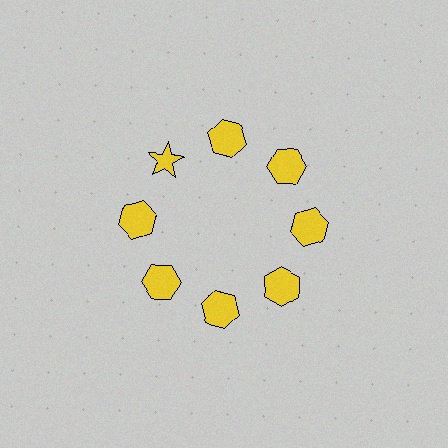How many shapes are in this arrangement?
There are 8 shapes arranged in a ring pattern.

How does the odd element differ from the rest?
It has a different shape: star instead of hexagon.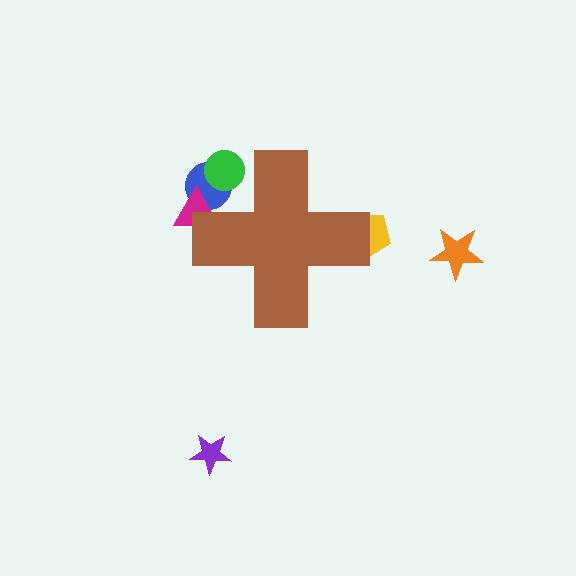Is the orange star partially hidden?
No, the orange star is fully visible.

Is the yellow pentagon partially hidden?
Yes, the yellow pentagon is partially hidden behind the brown cross.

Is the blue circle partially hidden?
Yes, the blue circle is partially hidden behind the brown cross.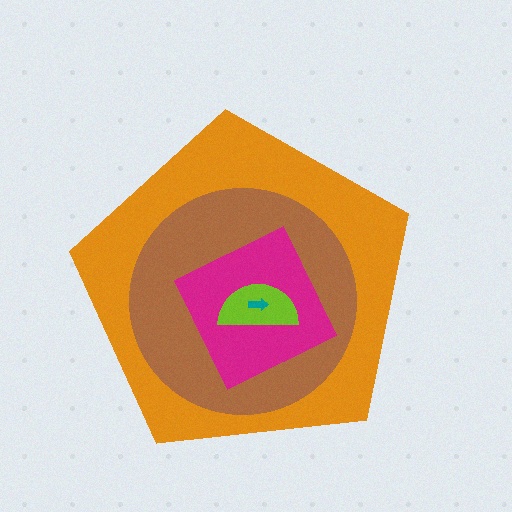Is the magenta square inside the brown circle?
Yes.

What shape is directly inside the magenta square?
The lime semicircle.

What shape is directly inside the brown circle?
The magenta square.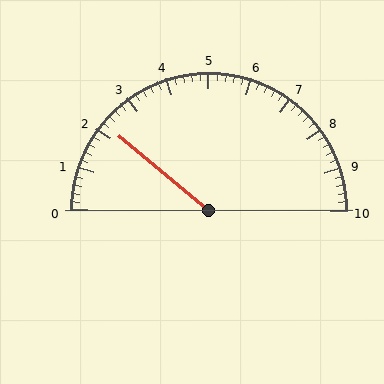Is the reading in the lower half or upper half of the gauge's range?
The reading is in the lower half of the range (0 to 10).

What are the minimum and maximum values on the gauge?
The gauge ranges from 0 to 10.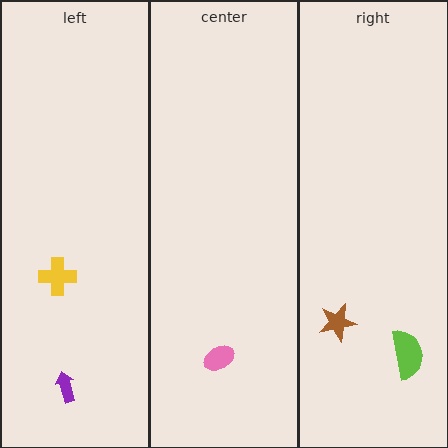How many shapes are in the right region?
2.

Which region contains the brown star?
The right region.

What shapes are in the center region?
The pink ellipse.